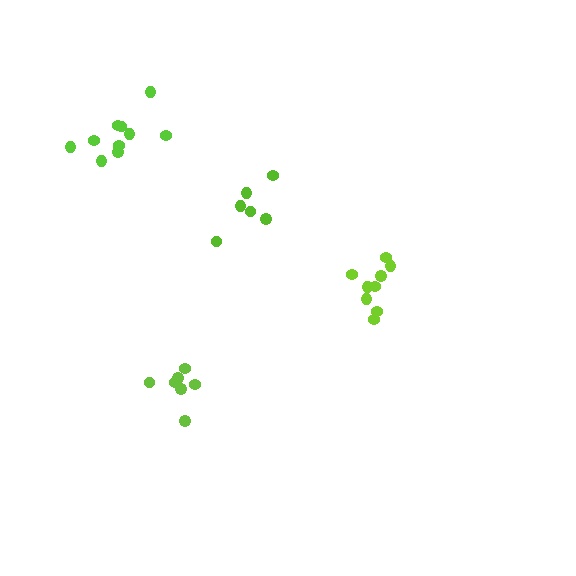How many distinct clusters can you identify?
There are 4 distinct clusters.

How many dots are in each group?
Group 1: 9 dots, Group 2: 6 dots, Group 3: 7 dots, Group 4: 10 dots (32 total).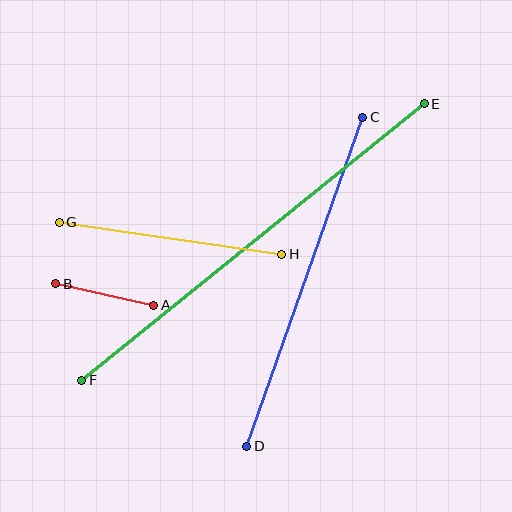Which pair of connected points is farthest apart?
Points E and F are farthest apart.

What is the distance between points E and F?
The distance is approximately 440 pixels.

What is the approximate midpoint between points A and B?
The midpoint is at approximately (105, 294) pixels.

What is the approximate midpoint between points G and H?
The midpoint is at approximately (171, 238) pixels.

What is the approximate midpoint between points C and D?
The midpoint is at approximately (305, 282) pixels.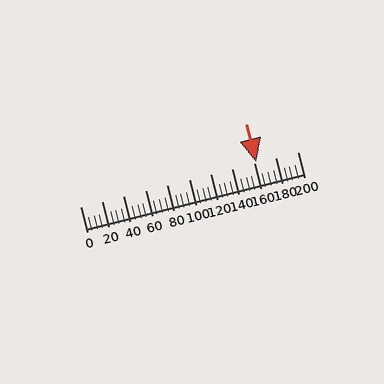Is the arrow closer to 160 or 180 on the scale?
The arrow is closer to 160.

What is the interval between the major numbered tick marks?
The major tick marks are spaced 20 units apart.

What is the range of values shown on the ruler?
The ruler shows values from 0 to 200.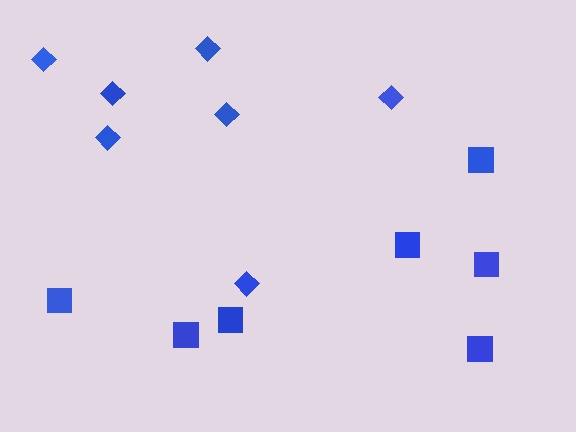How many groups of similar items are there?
There are 2 groups: one group of squares (7) and one group of diamonds (7).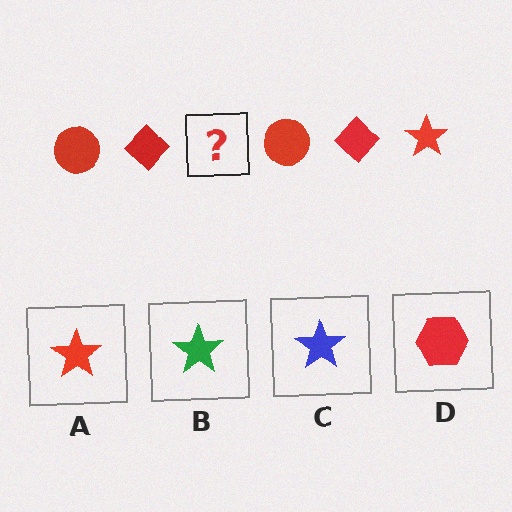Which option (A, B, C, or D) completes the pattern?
A.